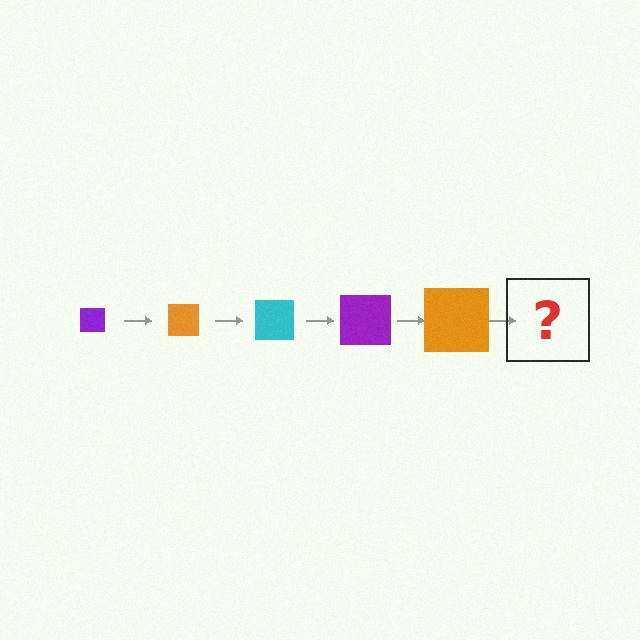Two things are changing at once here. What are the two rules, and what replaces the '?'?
The two rules are that the square grows larger each step and the color cycles through purple, orange, and cyan. The '?' should be a cyan square, larger than the previous one.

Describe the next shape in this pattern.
It should be a cyan square, larger than the previous one.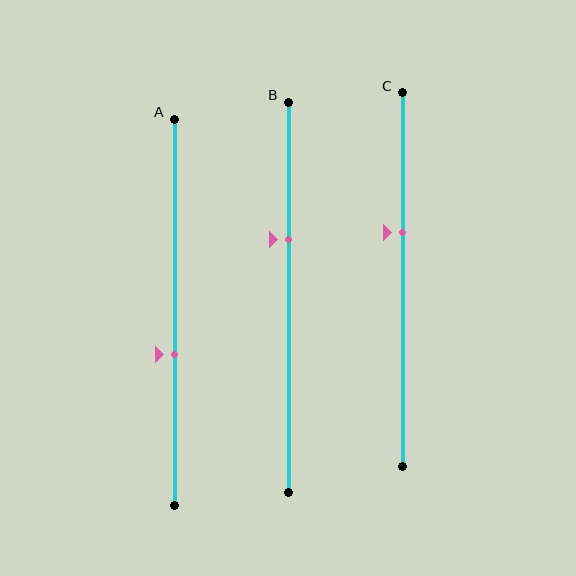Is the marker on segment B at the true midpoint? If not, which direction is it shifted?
No, the marker on segment B is shifted upward by about 15% of the segment length.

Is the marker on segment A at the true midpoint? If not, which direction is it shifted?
No, the marker on segment A is shifted downward by about 11% of the segment length.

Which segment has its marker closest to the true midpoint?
Segment A has its marker closest to the true midpoint.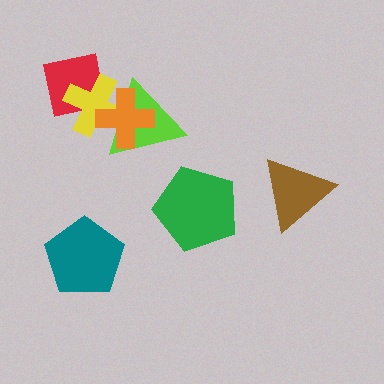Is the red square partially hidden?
Yes, it is partially covered by another shape.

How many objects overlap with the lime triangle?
2 objects overlap with the lime triangle.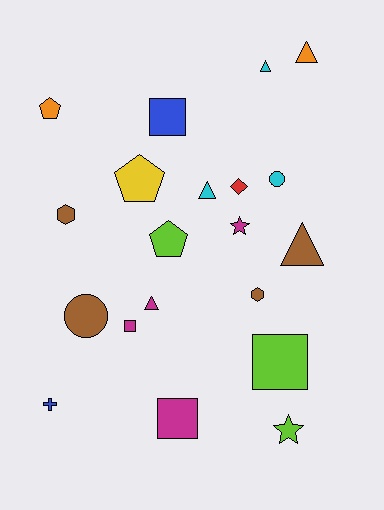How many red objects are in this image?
There is 1 red object.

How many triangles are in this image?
There are 5 triangles.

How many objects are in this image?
There are 20 objects.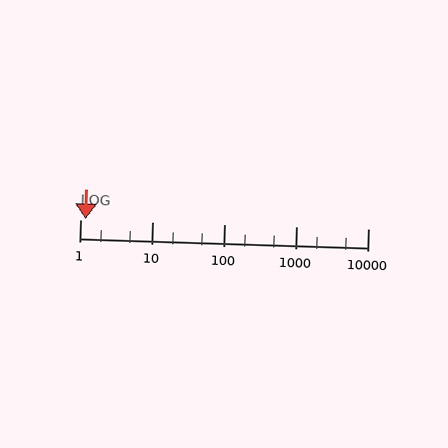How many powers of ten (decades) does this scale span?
The scale spans 4 decades, from 1 to 10000.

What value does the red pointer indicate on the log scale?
The pointer indicates approximately 1.2.